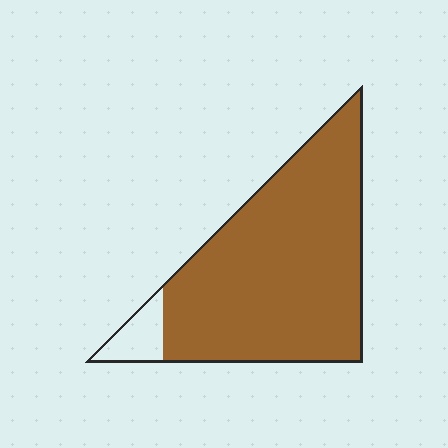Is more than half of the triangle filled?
Yes.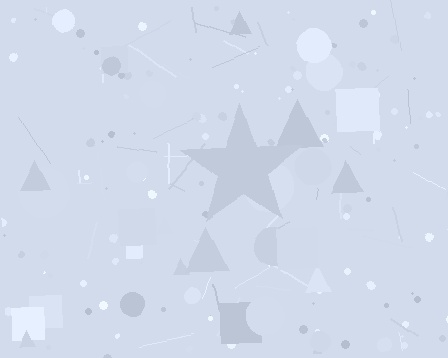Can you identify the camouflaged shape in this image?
The camouflaged shape is a star.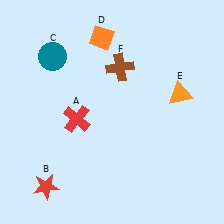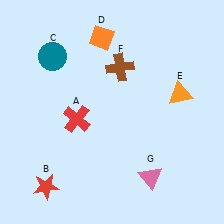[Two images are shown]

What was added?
A pink triangle (G) was added in Image 2.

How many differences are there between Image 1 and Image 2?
There is 1 difference between the two images.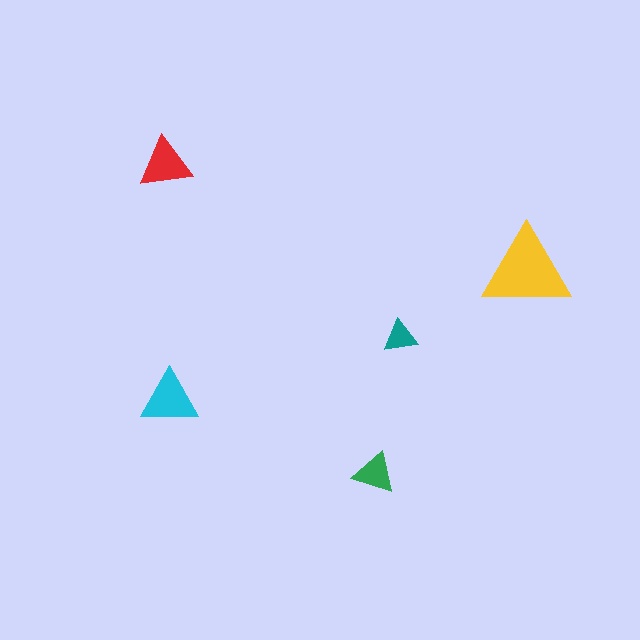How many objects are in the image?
There are 5 objects in the image.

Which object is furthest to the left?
The red triangle is leftmost.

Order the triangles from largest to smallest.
the yellow one, the cyan one, the red one, the green one, the teal one.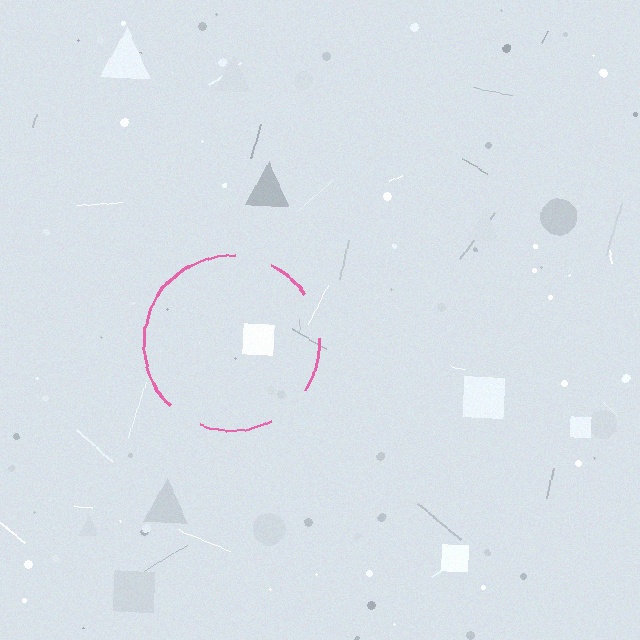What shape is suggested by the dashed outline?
The dashed outline suggests a circle.